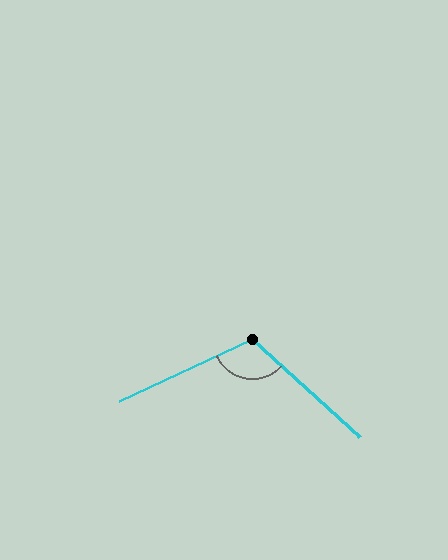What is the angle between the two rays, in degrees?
Approximately 113 degrees.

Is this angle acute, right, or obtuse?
It is obtuse.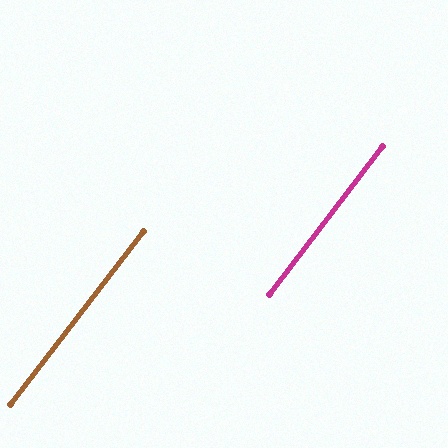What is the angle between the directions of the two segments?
Approximately 0 degrees.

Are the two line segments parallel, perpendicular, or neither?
Parallel — their directions differ by only 0.4°.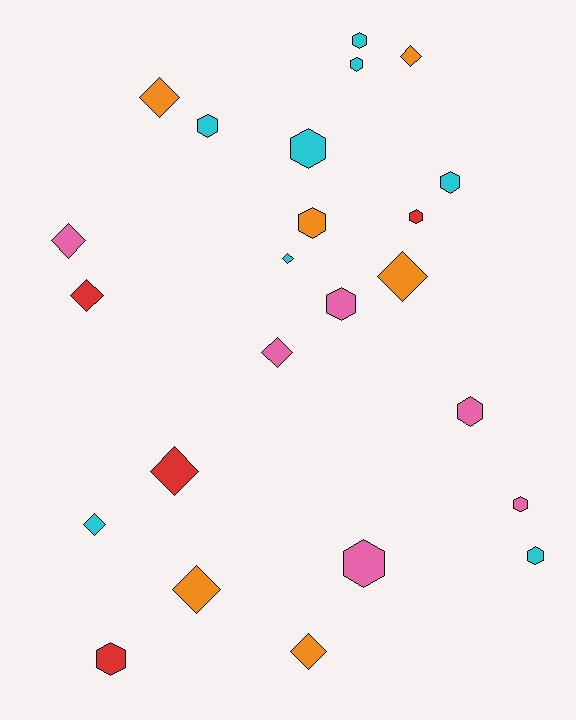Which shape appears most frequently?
Hexagon, with 13 objects.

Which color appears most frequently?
Cyan, with 8 objects.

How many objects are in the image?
There are 24 objects.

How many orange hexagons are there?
There is 1 orange hexagon.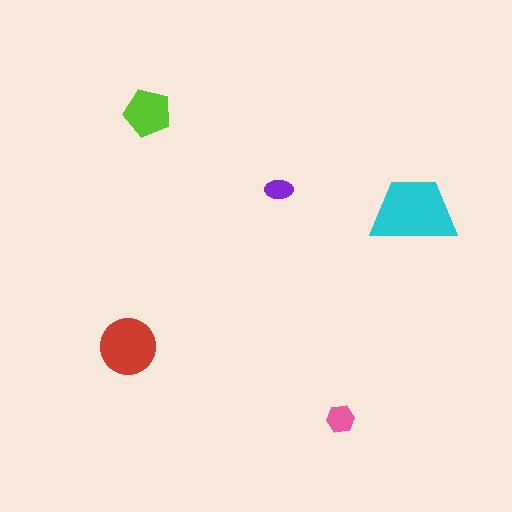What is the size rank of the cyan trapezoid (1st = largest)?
1st.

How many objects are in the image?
There are 5 objects in the image.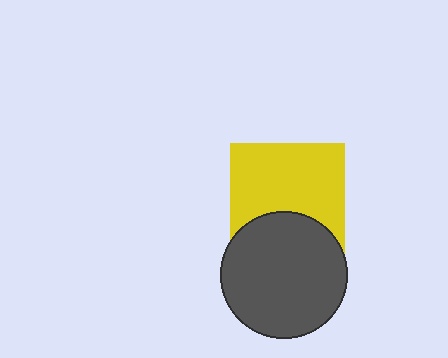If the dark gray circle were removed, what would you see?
You would see the complete yellow square.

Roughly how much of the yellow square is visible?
Most of it is visible (roughly 69%).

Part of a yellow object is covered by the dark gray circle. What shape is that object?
It is a square.